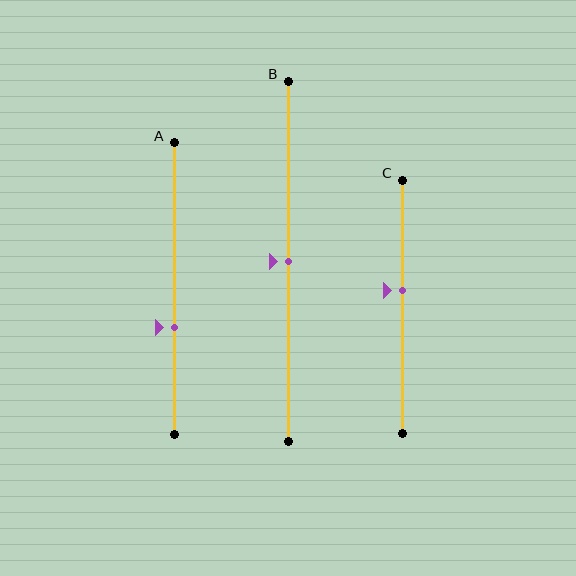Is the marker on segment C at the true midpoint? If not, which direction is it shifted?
No, the marker on segment C is shifted upward by about 6% of the segment length.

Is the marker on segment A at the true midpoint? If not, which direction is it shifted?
No, the marker on segment A is shifted downward by about 13% of the segment length.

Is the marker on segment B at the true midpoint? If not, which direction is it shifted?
Yes, the marker on segment B is at the true midpoint.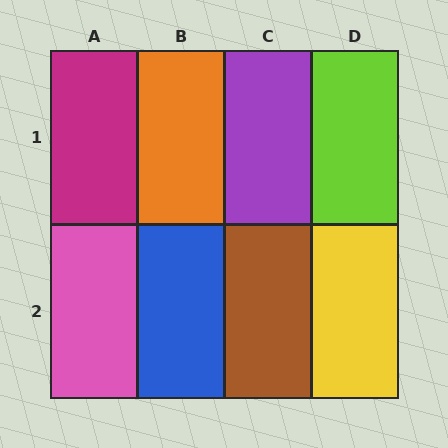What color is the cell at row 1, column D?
Lime.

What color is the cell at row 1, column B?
Orange.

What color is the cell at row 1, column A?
Magenta.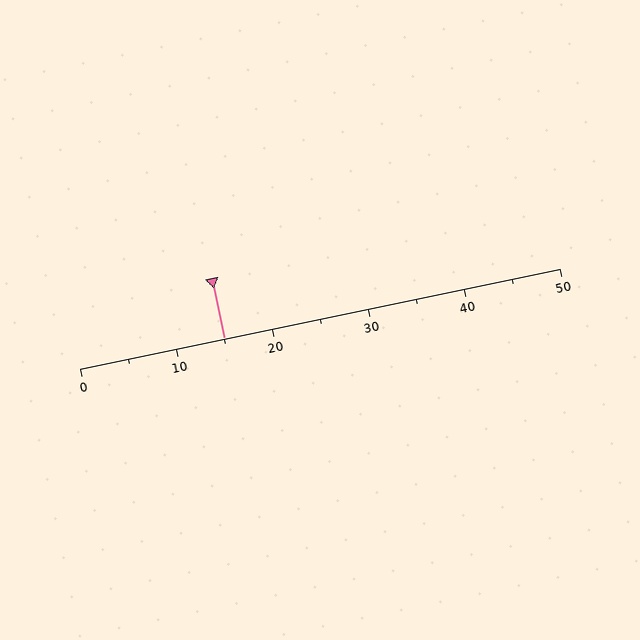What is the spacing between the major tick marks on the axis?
The major ticks are spaced 10 apart.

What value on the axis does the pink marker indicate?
The marker indicates approximately 15.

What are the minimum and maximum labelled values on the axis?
The axis runs from 0 to 50.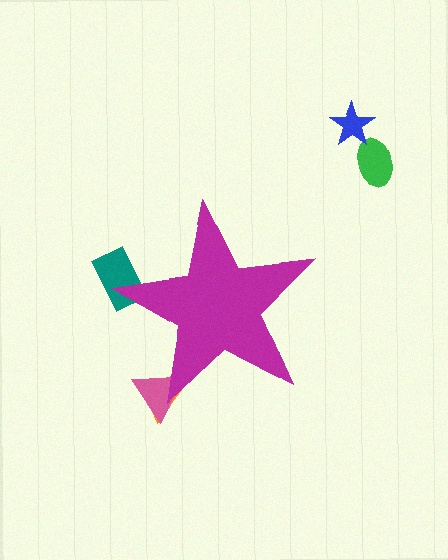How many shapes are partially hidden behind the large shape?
3 shapes are partially hidden.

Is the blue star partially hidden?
No, the blue star is fully visible.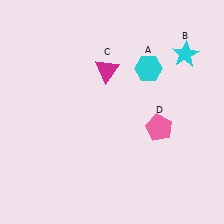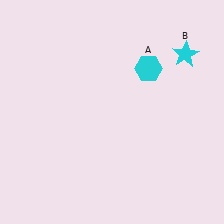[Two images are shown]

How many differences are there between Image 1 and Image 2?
There are 2 differences between the two images.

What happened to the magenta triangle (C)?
The magenta triangle (C) was removed in Image 2. It was in the top-left area of Image 1.